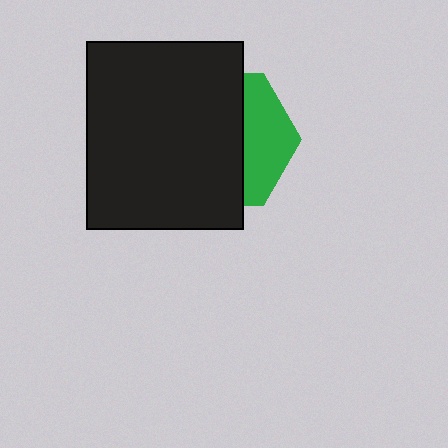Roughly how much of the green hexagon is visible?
A small part of it is visible (roughly 34%).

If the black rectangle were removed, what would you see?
You would see the complete green hexagon.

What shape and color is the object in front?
The object in front is a black rectangle.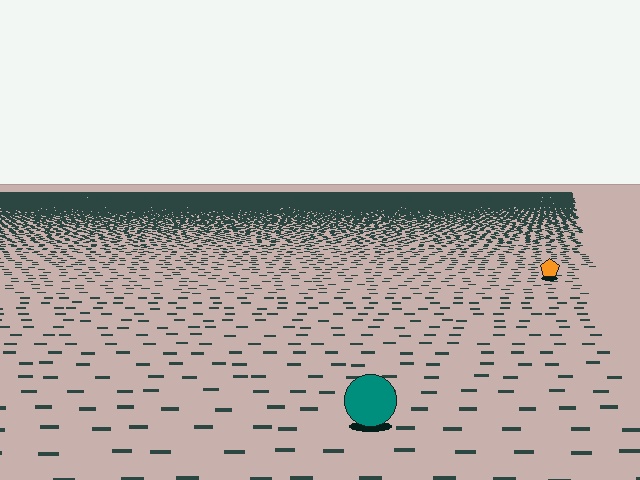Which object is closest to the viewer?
The teal circle is closest. The texture marks near it are larger and more spread out.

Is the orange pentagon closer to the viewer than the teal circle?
No. The teal circle is closer — you can tell from the texture gradient: the ground texture is coarser near it.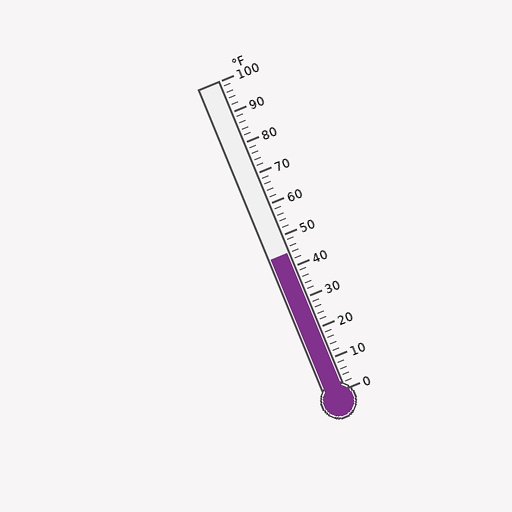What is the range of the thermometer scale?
The thermometer scale ranges from 0°F to 100°F.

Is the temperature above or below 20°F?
The temperature is above 20°F.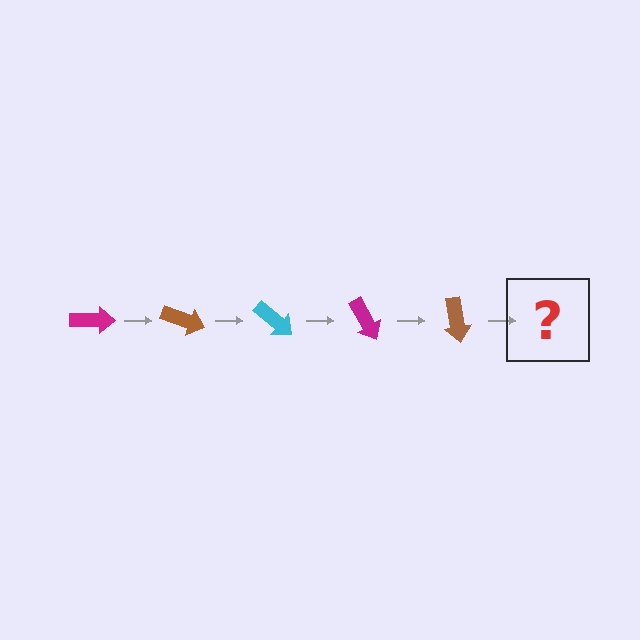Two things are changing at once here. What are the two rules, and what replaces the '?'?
The two rules are that it rotates 20 degrees each step and the color cycles through magenta, brown, and cyan. The '?' should be a cyan arrow, rotated 100 degrees from the start.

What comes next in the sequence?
The next element should be a cyan arrow, rotated 100 degrees from the start.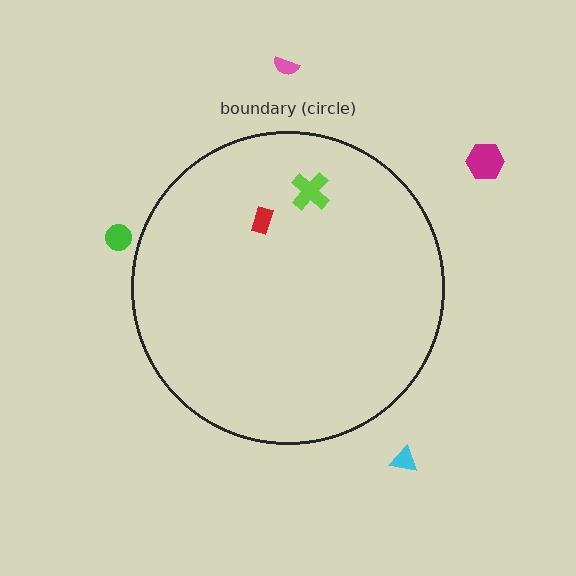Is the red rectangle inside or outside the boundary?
Inside.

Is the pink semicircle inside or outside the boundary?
Outside.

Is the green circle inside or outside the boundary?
Outside.